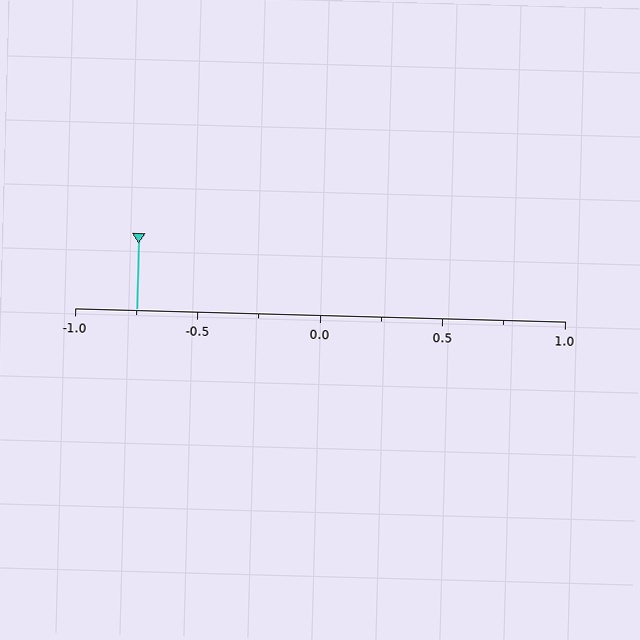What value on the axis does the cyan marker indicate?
The marker indicates approximately -0.75.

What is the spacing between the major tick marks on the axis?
The major ticks are spaced 0.5 apart.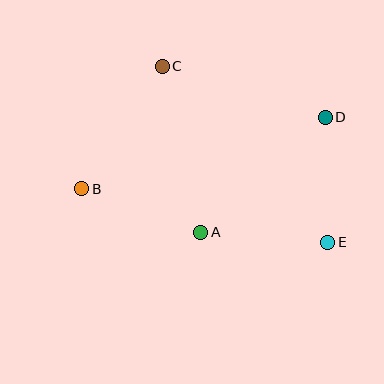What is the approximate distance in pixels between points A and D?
The distance between A and D is approximately 169 pixels.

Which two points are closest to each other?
Points D and E are closest to each other.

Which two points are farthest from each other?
Points B and D are farthest from each other.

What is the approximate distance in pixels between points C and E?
The distance between C and E is approximately 242 pixels.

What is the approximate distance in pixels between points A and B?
The distance between A and B is approximately 127 pixels.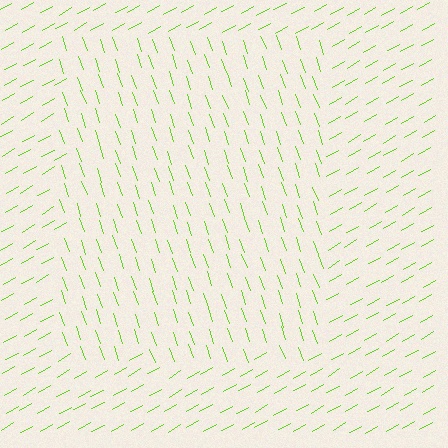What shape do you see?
I see a rectangle.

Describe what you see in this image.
The image is filled with small lime line segments. A rectangle region in the image has lines oriented differently from the surrounding lines, creating a visible texture boundary.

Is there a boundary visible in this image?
Yes, there is a texture boundary formed by a change in line orientation.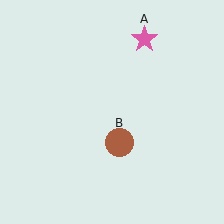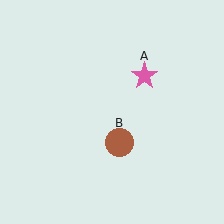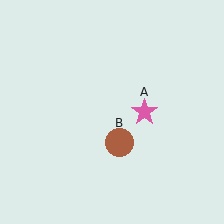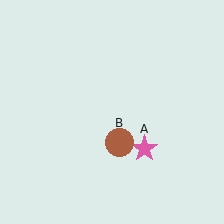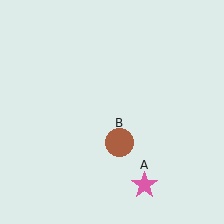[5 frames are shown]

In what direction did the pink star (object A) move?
The pink star (object A) moved down.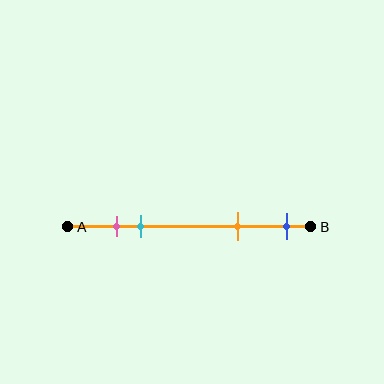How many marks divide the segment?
There are 4 marks dividing the segment.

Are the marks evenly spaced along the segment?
No, the marks are not evenly spaced.